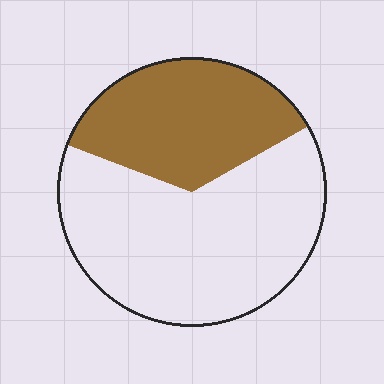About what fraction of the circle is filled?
About three eighths (3/8).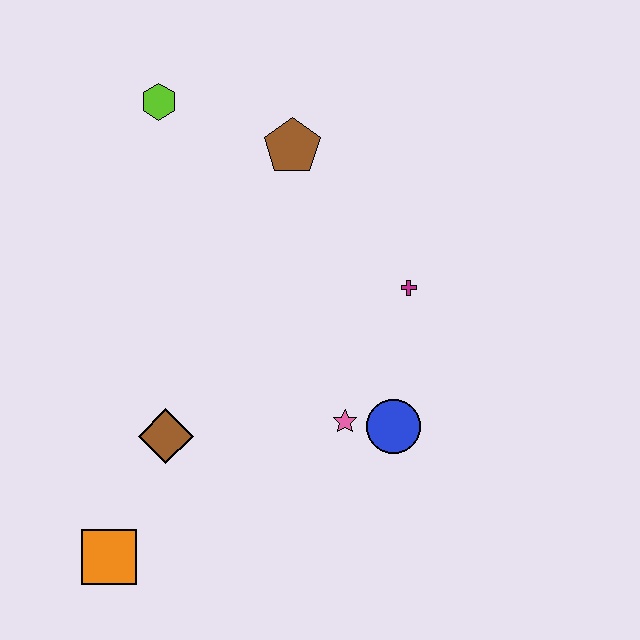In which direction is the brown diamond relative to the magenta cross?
The brown diamond is to the left of the magenta cross.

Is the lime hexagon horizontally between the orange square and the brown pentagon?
Yes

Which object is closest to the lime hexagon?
The brown pentagon is closest to the lime hexagon.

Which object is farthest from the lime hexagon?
The orange square is farthest from the lime hexagon.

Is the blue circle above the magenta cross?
No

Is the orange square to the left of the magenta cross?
Yes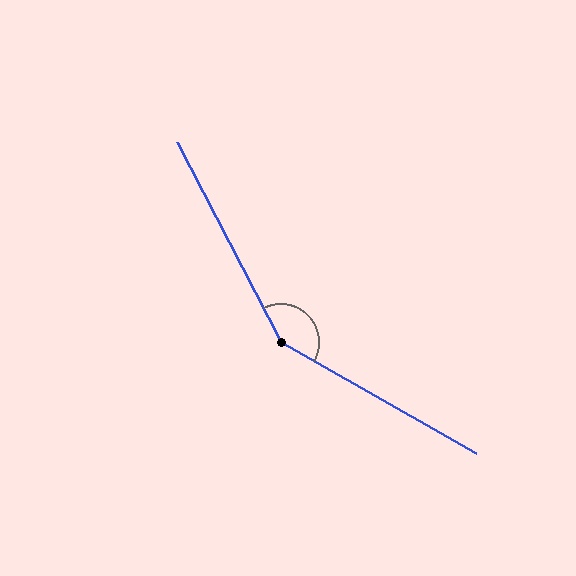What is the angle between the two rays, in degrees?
Approximately 147 degrees.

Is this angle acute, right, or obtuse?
It is obtuse.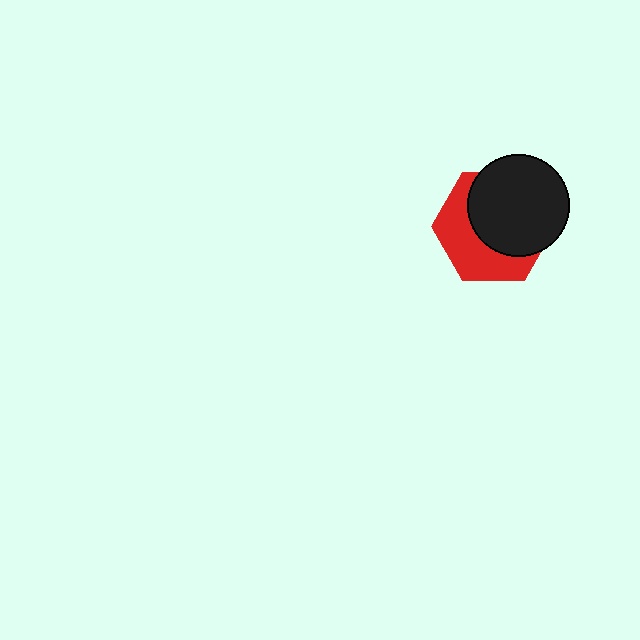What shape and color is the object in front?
The object in front is a black circle.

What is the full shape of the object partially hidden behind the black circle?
The partially hidden object is a red hexagon.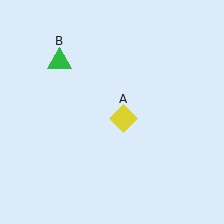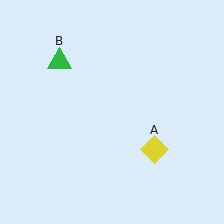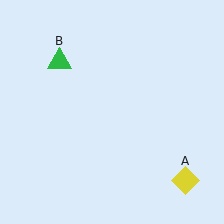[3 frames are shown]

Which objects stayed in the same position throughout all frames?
Green triangle (object B) remained stationary.